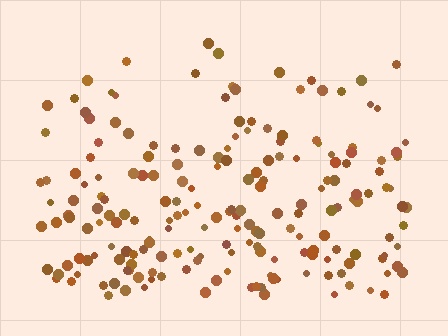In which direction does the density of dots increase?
From top to bottom, with the bottom side densest.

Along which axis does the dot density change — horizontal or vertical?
Vertical.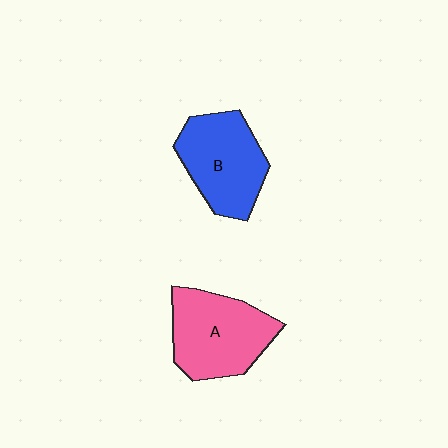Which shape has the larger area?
Shape A (pink).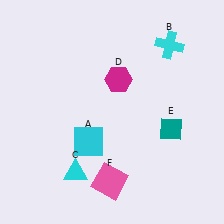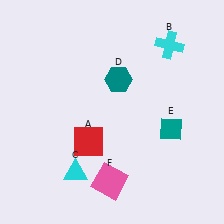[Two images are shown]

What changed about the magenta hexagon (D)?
In Image 1, D is magenta. In Image 2, it changed to teal.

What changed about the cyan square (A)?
In Image 1, A is cyan. In Image 2, it changed to red.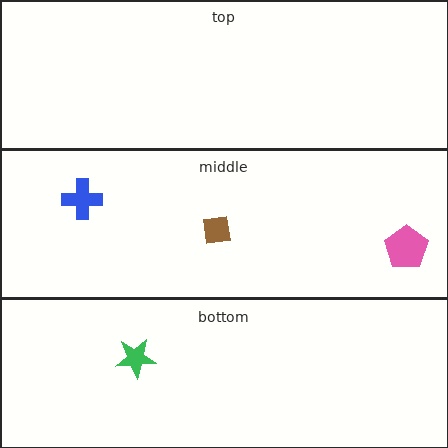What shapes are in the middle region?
The pink pentagon, the blue cross, the brown square.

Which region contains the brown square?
The middle region.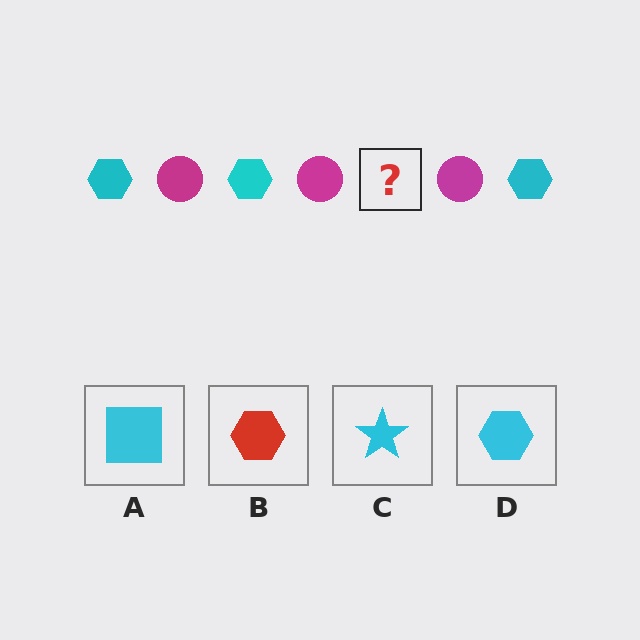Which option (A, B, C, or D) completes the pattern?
D.